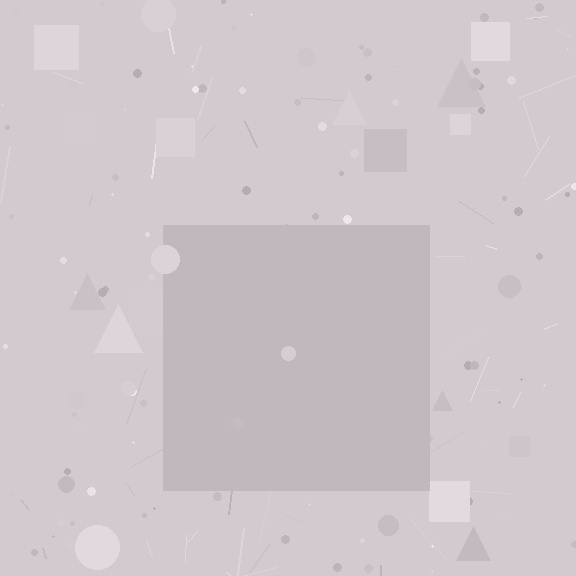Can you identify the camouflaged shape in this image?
The camouflaged shape is a square.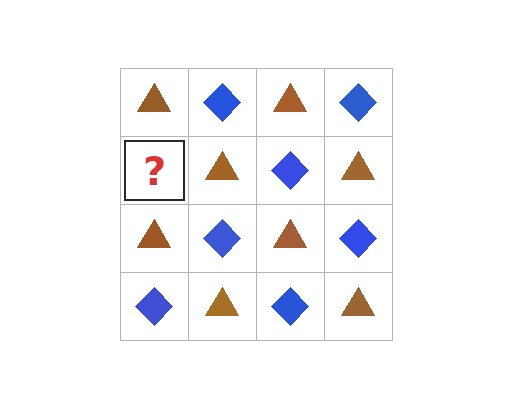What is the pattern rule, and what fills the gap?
The rule is that it alternates brown triangle and blue diamond in a checkerboard pattern. The gap should be filled with a blue diamond.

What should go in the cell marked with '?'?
The missing cell should contain a blue diamond.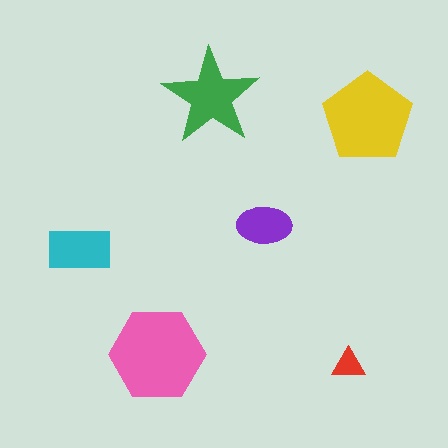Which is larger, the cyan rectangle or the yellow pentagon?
The yellow pentagon.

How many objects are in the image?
There are 6 objects in the image.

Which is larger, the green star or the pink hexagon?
The pink hexagon.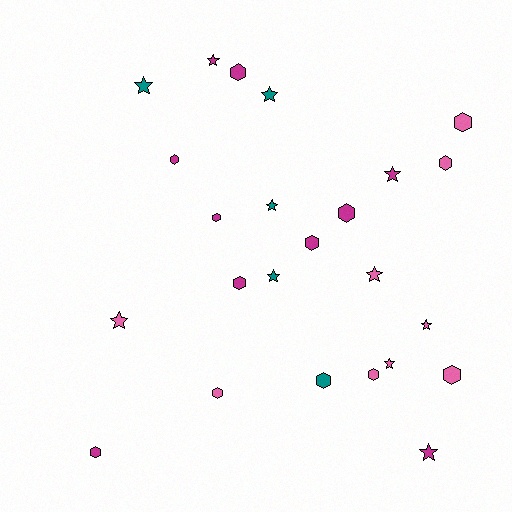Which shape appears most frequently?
Hexagon, with 13 objects.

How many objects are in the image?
There are 24 objects.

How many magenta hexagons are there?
There are 7 magenta hexagons.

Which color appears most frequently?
Magenta, with 10 objects.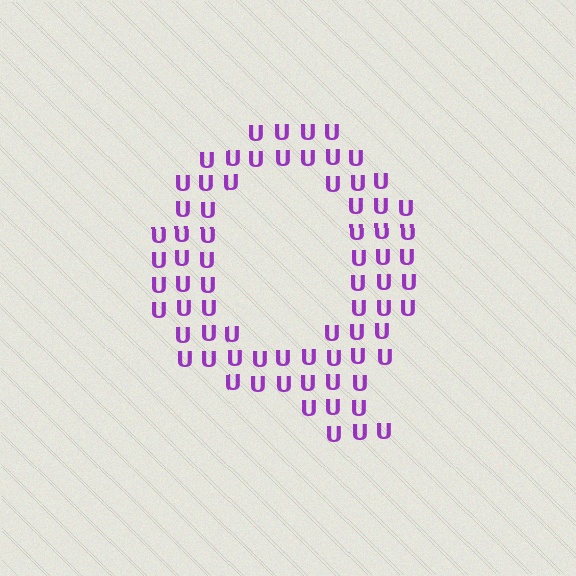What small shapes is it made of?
It is made of small letter U's.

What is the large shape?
The large shape is the letter Q.